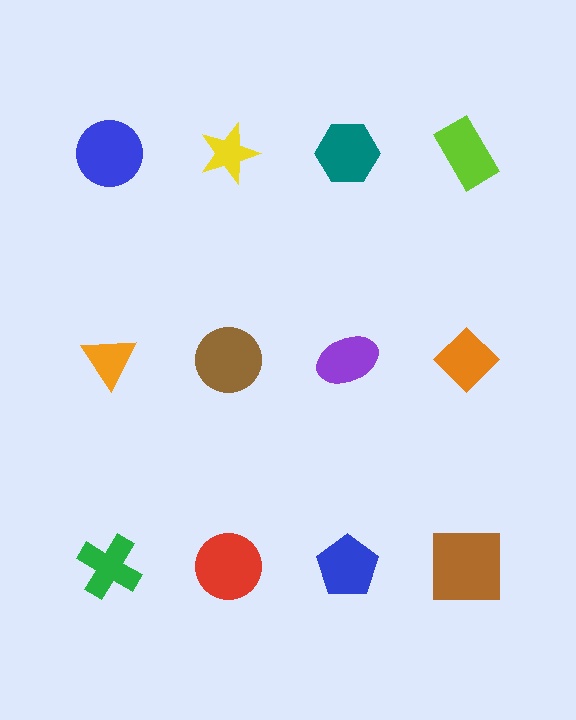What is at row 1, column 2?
A yellow star.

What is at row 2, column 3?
A purple ellipse.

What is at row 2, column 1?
An orange triangle.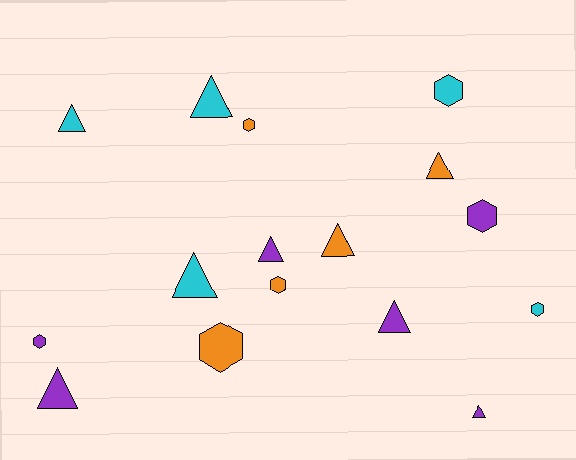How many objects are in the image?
There are 16 objects.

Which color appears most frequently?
Purple, with 6 objects.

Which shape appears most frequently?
Triangle, with 9 objects.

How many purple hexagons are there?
There are 2 purple hexagons.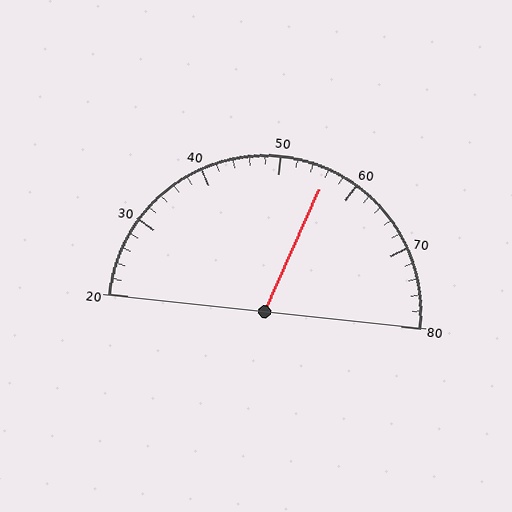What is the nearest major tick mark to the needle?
The nearest major tick mark is 60.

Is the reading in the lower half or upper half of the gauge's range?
The reading is in the upper half of the range (20 to 80).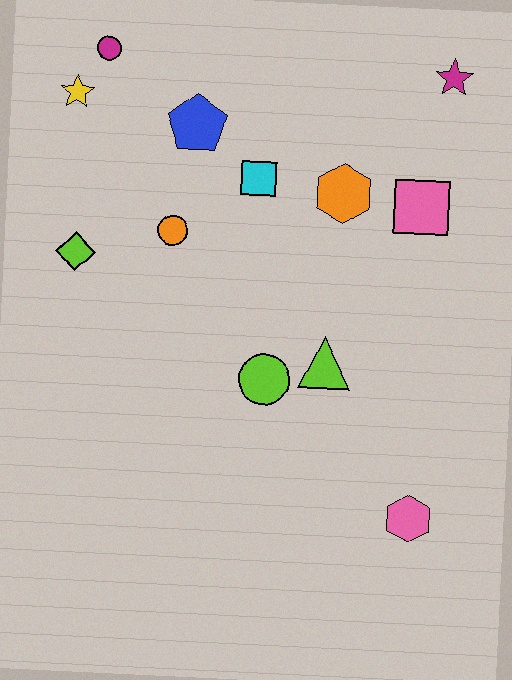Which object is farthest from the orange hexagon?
The pink hexagon is farthest from the orange hexagon.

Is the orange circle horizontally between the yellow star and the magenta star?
Yes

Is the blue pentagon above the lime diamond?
Yes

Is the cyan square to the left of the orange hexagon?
Yes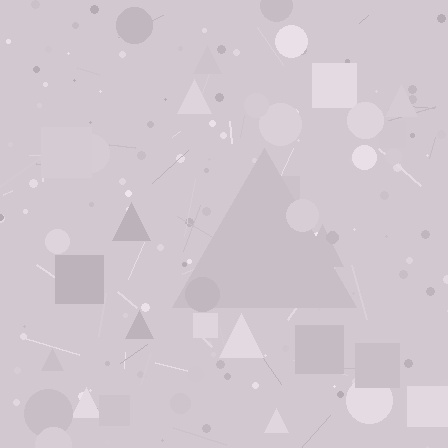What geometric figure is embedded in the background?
A triangle is embedded in the background.